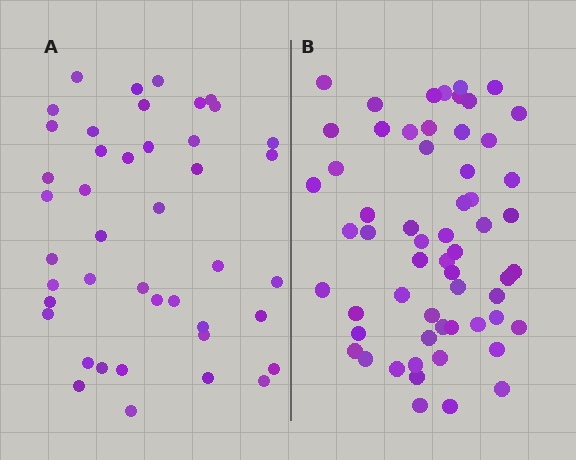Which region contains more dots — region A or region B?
Region B (the right region) has more dots.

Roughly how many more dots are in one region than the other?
Region B has approximately 15 more dots than region A.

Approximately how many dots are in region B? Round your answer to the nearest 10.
About 60 dots. (The exact count is 59, which rounds to 60.)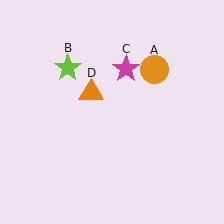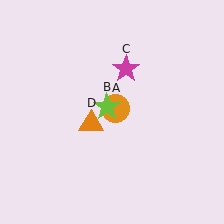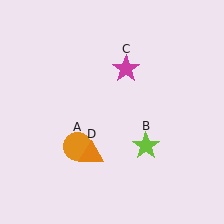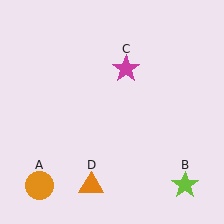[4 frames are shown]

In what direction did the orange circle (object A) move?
The orange circle (object A) moved down and to the left.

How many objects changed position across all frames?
3 objects changed position: orange circle (object A), lime star (object B), orange triangle (object D).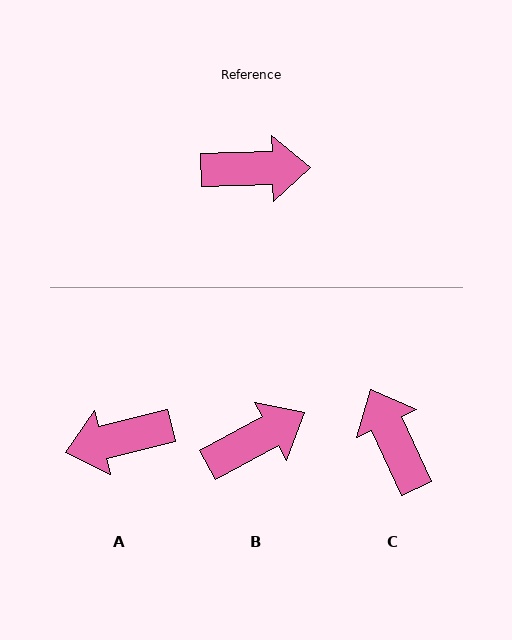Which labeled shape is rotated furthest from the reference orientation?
A, about 167 degrees away.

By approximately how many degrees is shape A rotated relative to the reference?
Approximately 167 degrees clockwise.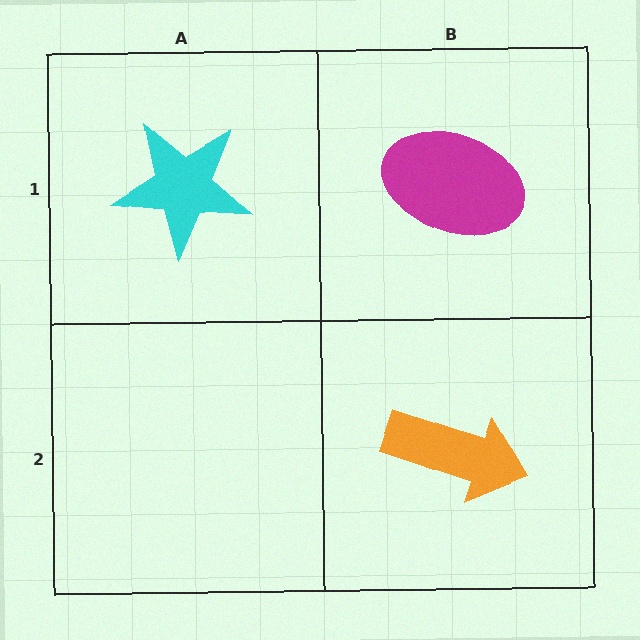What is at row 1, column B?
A magenta ellipse.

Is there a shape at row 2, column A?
No, that cell is empty.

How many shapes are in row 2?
1 shape.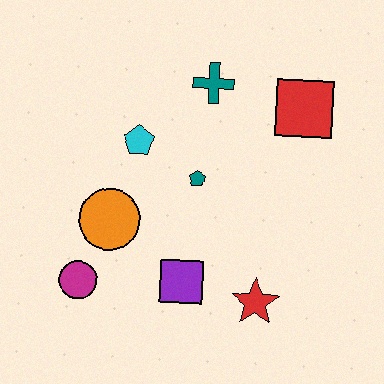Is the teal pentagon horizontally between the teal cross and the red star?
No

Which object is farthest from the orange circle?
The red square is farthest from the orange circle.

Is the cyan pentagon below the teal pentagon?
No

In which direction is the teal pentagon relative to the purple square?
The teal pentagon is above the purple square.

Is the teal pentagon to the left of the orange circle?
No